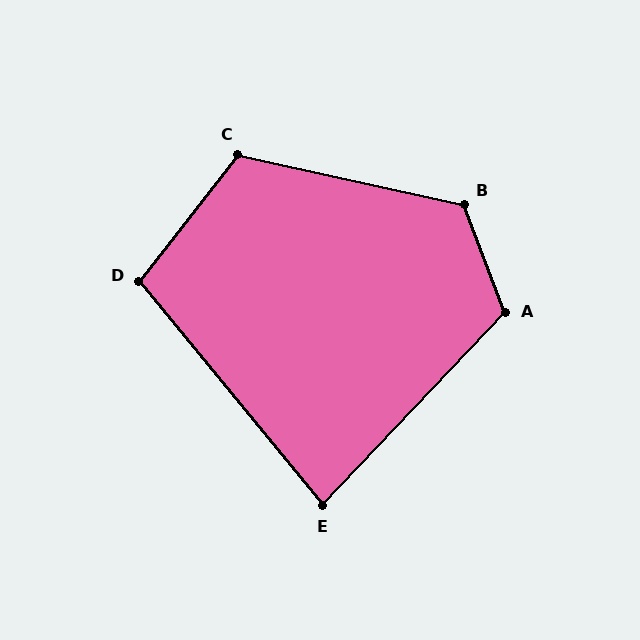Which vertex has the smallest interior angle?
E, at approximately 83 degrees.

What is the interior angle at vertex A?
Approximately 116 degrees (obtuse).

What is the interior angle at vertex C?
Approximately 115 degrees (obtuse).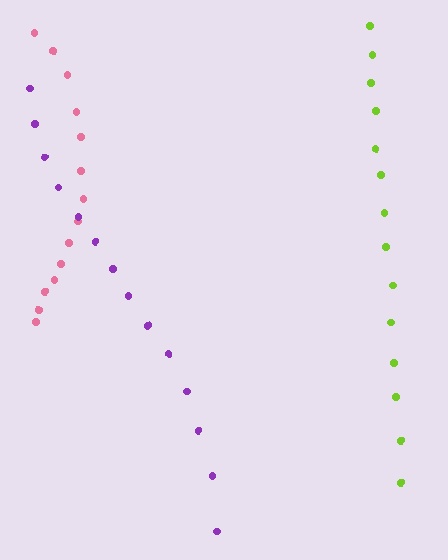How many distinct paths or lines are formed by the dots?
There are 3 distinct paths.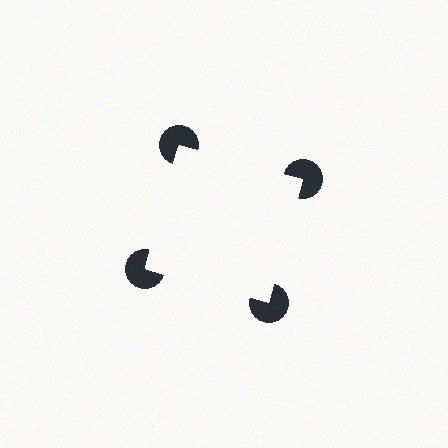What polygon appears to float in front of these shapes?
An illusory square — its edges are inferred from the aligned wedge cuts in the pac-man discs, not physically drawn.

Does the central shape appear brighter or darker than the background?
It typically appears slightly brighter than the background, even though no actual brightness change is drawn.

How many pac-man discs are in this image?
There are 4 — one at each vertex of the illusory square.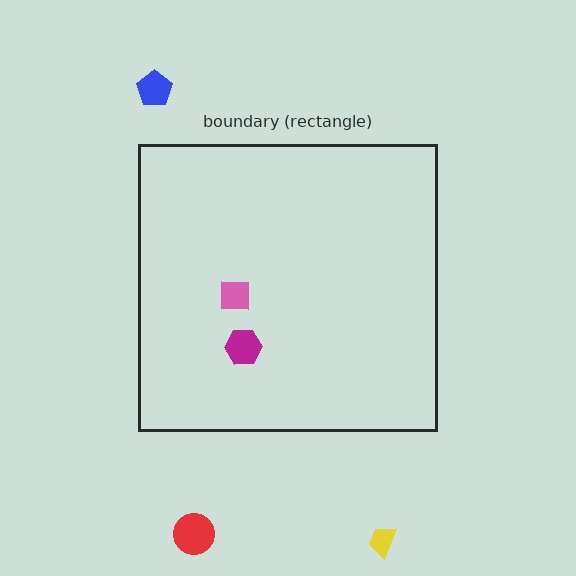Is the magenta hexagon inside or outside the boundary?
Inside.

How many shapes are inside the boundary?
2 inside, 3 outside.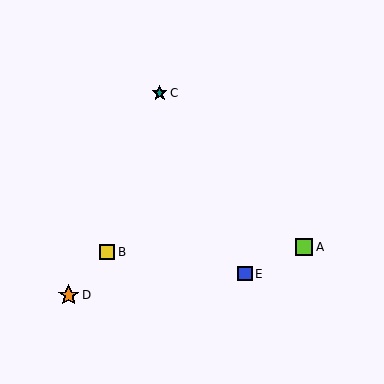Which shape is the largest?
The orange star (labeled D) is the largest.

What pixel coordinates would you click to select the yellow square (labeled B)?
Click at (107, 252) to select the yellow square B.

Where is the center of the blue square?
The center of the blue square is at (245, 274).